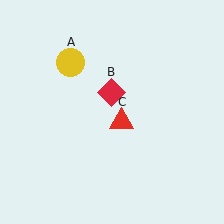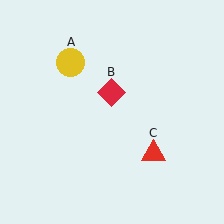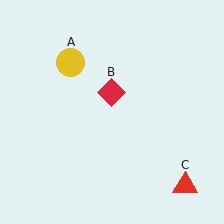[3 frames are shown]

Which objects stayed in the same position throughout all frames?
Yellow circle (object A) and red diamond (object B) remained stationary.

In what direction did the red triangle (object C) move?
The red triangle (object C) moved down and to the right.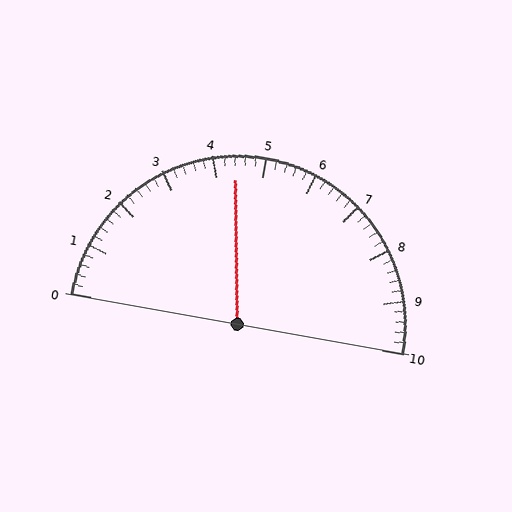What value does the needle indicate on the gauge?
The needle indicates approximately 4.4.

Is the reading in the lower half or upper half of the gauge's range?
The reading is in the lower half of the range (0 to 10).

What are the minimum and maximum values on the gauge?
The gauge ranges from 0 to 10.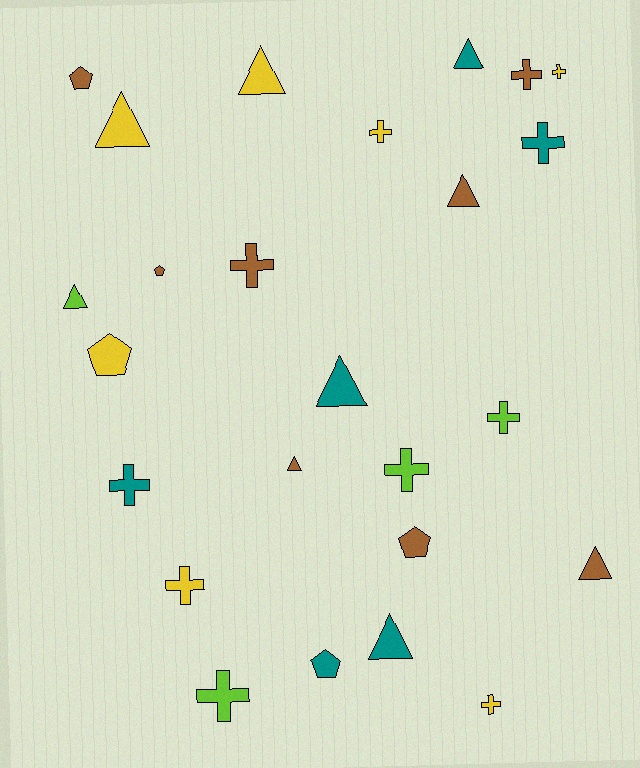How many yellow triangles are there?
There are 2 yellow triangles.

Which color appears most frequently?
Brown, with 8 objects.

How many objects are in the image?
There are 25 objects.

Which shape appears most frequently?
Cross, with 11 objects.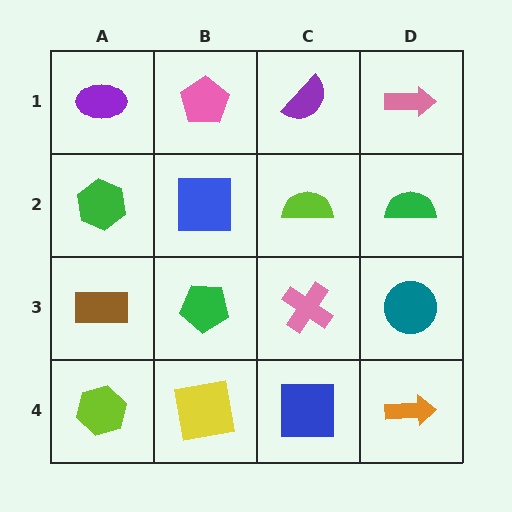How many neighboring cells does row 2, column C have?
4.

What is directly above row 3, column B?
A blue square.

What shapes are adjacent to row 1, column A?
A green hexagon (row 2, column A), a pink pentagon (row 1, column B).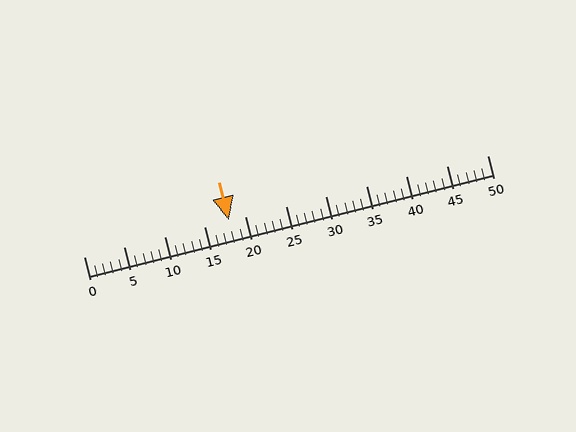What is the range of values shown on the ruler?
The ruler shows values from 0 to 50.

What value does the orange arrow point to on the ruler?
The orange arrow points to approximately 18.